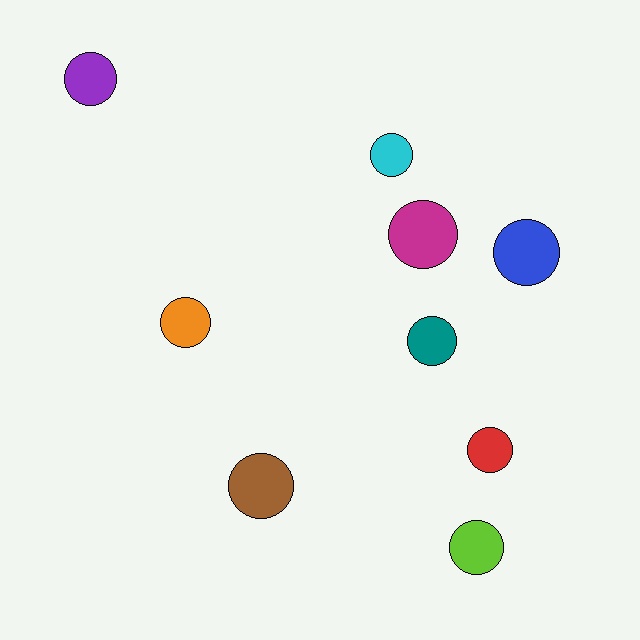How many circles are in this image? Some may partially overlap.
There are 9 circles.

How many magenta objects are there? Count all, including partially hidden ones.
There is 1 magenta object.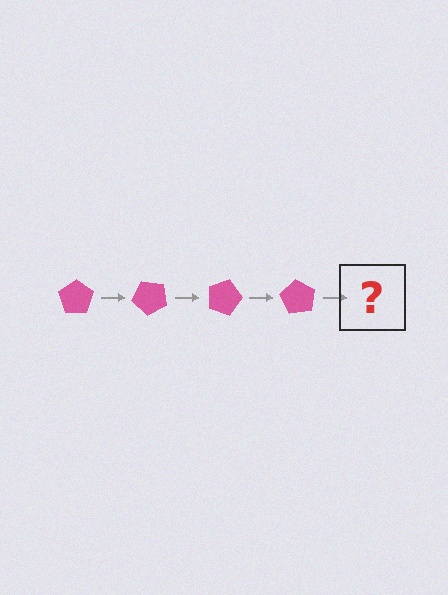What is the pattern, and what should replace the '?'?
The pattern is that the pentagon rotates 45 degrees each step. The '?' should be a pink pentagon rotated 180 degrees.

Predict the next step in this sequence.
The next step is a pink pentagon rotated 180 degrees.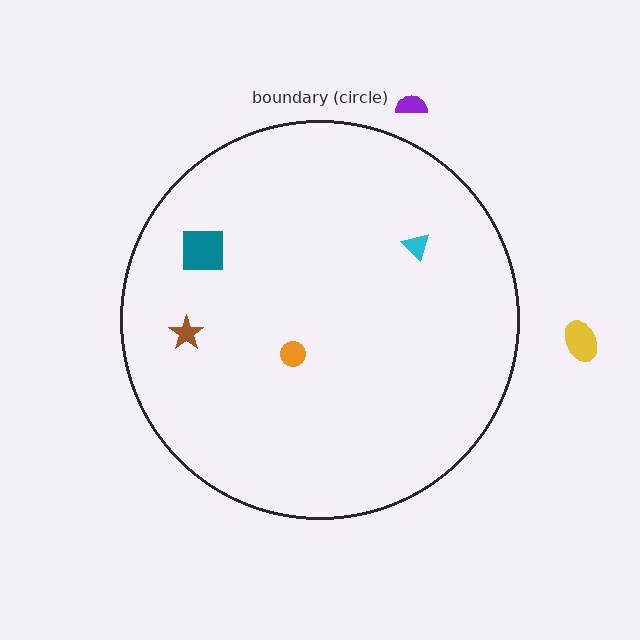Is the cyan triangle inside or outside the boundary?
Inside.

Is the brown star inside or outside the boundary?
Inside.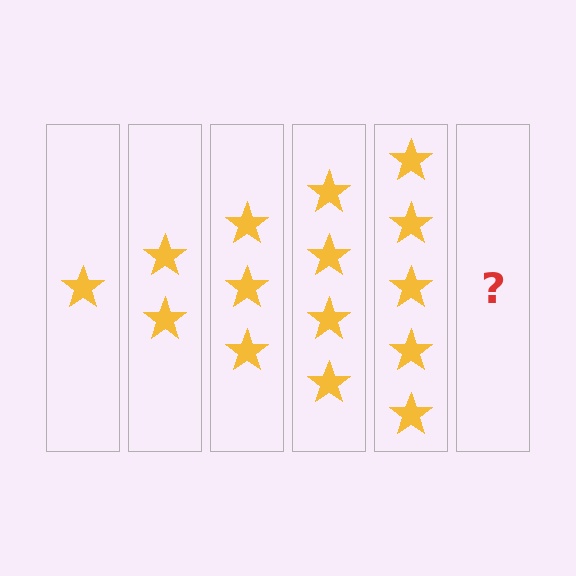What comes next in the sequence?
The next element should be 6 stars.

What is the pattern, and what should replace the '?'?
The pattern is that each step adds one more star. The '?' should be 6 stars.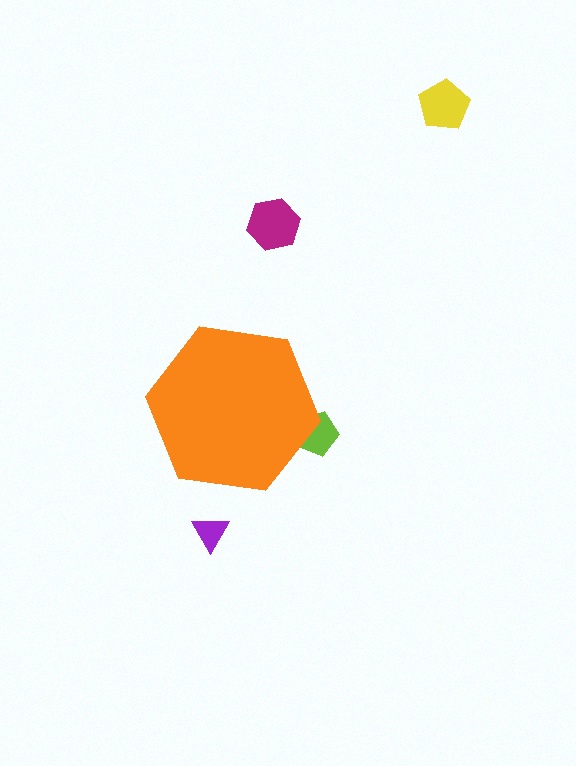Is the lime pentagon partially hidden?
Yes, the lime pentagon is partially hidden behind the orange hexagon.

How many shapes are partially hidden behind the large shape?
1 shape is partially hidden.